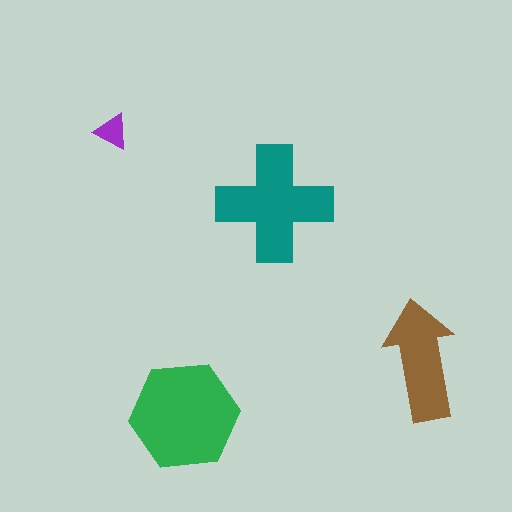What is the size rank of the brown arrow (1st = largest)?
3rd.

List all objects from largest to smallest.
The green hexagon, the teal cross, the brown arrow, the purple triangle.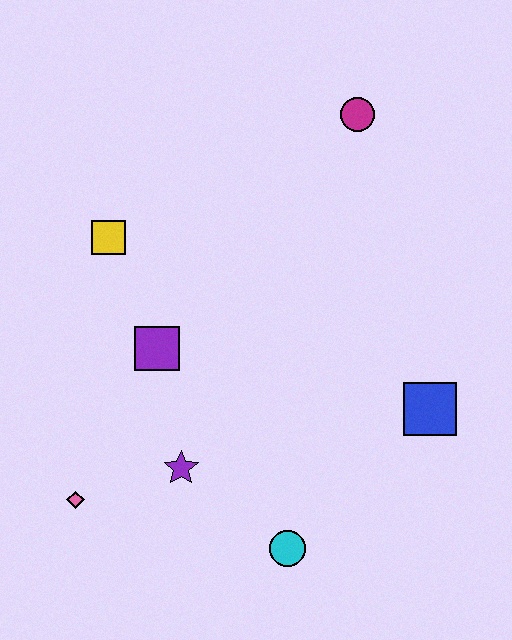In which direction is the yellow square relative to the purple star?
The yellow square is above the purple star.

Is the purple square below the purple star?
No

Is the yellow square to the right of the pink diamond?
Yes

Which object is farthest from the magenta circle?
The pink diamond is farthest from the magenta circle.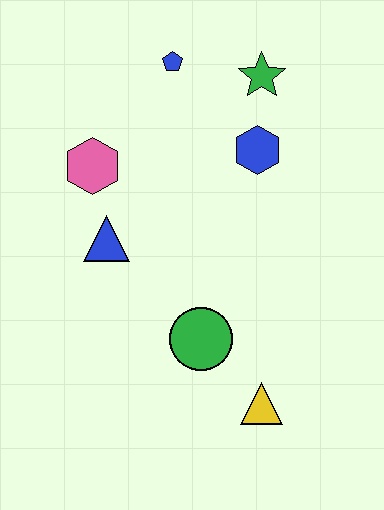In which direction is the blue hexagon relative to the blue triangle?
The blue hexagon is to the right of the blue triangle.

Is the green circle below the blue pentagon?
Yes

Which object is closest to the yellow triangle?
The green circle is closest to the yellow triangle.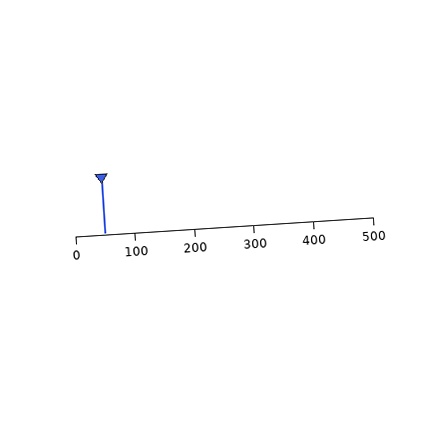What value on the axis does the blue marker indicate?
The marker indicates approximately 50.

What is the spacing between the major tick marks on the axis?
The major ticks are spaced 100 apart.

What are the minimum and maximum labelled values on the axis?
The axis runs from 0 to 500.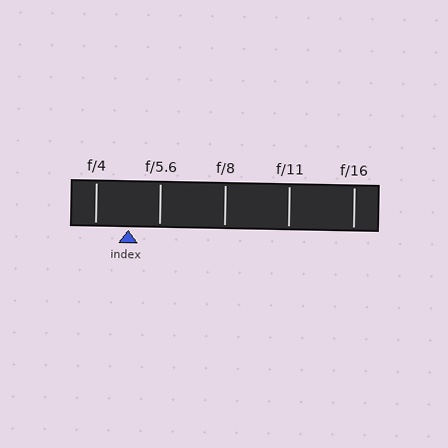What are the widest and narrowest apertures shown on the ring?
The widest aperture shown is f/4 and the narrowest is f/16.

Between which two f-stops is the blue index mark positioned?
The index mark is between f/4 and f/5.6.